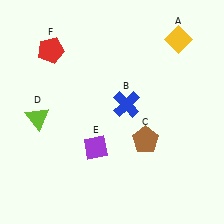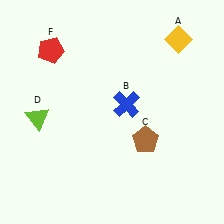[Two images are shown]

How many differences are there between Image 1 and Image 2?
There is 1 difference between the two images.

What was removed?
The purple diamond (E) was removed in Image 2.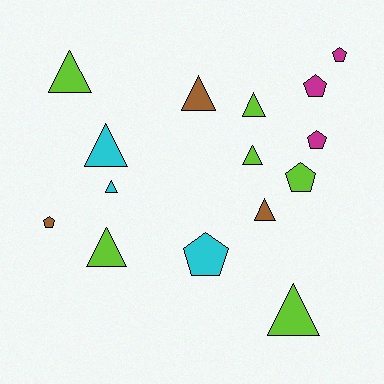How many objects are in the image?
There are 15 objects.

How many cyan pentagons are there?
There is 1 cyan pentagon.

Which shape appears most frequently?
Triangle, with 9 objects.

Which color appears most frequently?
Lime, with 6 objects.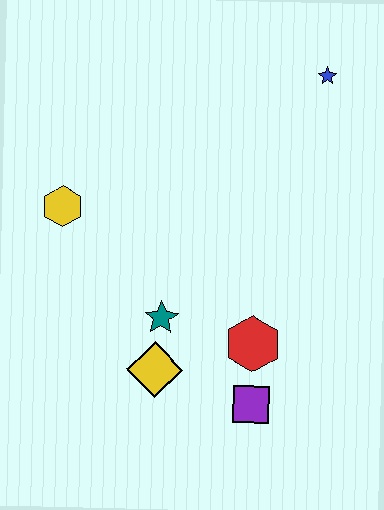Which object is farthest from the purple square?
The blue star is farthest from the purple square.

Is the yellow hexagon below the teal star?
No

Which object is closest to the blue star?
The red hexagon is closest to the blue star.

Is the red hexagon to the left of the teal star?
No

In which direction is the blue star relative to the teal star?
The blue star is above the teal star.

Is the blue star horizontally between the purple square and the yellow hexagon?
No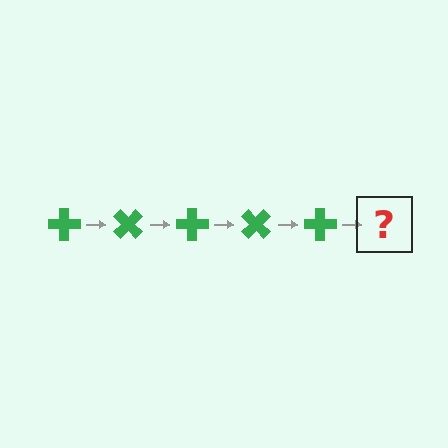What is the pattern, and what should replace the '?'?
The pattern is that the cross rotates 45 degrees each step. The '?' should be a green cross rotated 225 degrees.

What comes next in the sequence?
The next element should be a green cross rotated 225 degrees.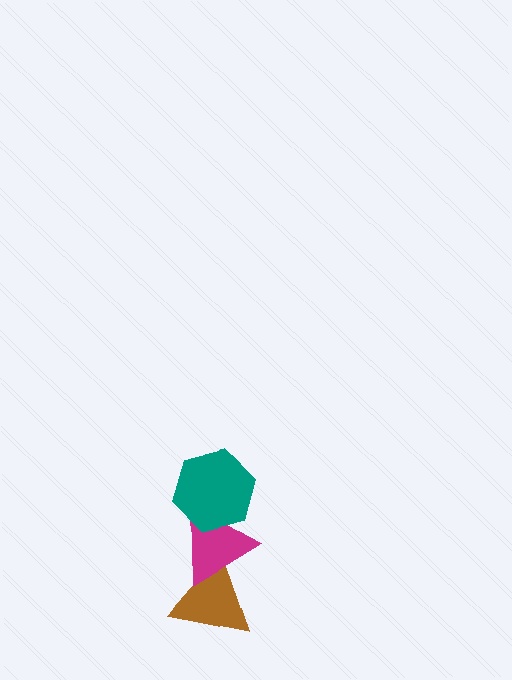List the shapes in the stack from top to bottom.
From top to bottom: the teal hexagon, the magenta triangle, the brown triangle.